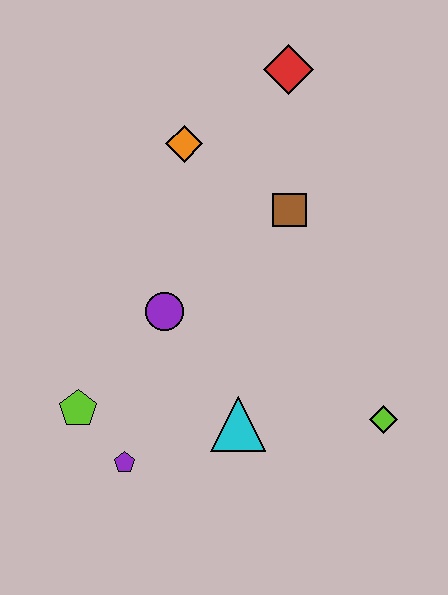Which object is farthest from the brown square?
The purple pentagon is farthest from the brown square.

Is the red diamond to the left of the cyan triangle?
No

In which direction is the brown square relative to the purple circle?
The brown square is to the right of the purple circle.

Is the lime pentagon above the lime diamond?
Yes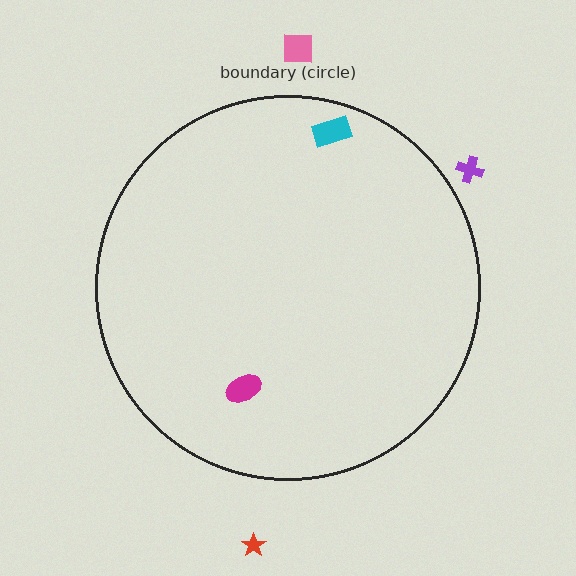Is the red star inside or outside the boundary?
Outside.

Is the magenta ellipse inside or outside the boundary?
Inside.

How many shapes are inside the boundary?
2 inside, 3 outside.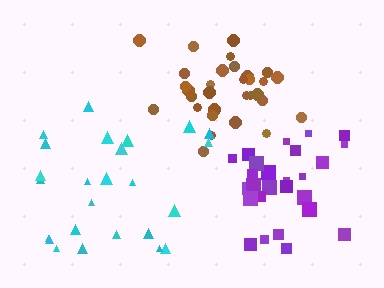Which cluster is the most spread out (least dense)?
Cyan.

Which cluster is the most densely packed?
Brown.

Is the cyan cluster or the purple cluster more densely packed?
Purple.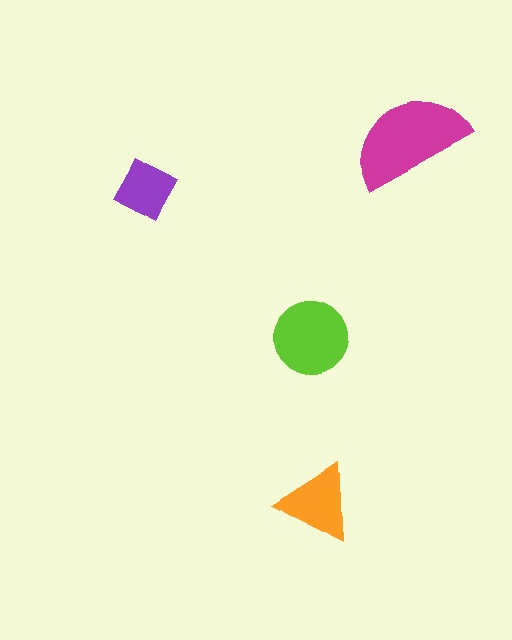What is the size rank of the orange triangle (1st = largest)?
3rd.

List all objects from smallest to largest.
The purple diamond, the orange triangle, the lime circle, the magenta semicircle.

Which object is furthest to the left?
The purple diamond is leftmost.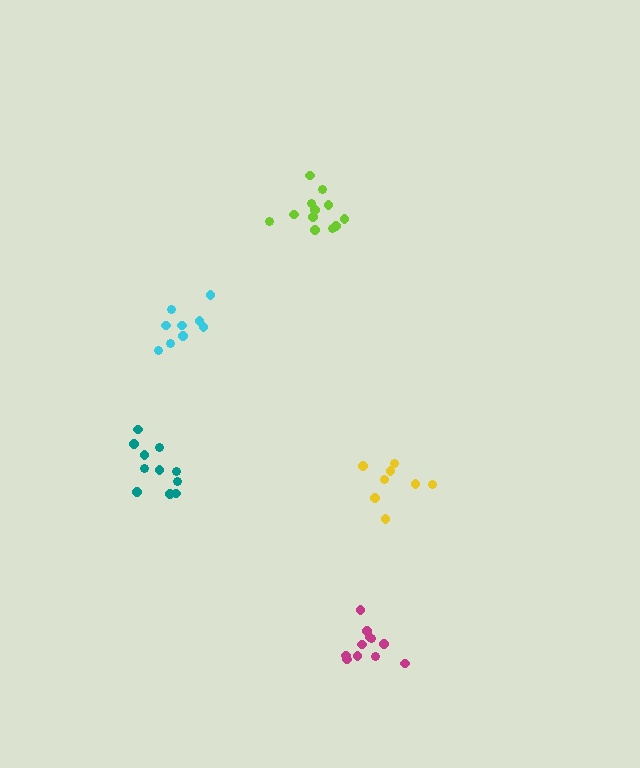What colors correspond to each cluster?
The clusters are colored: cyan, yellow, teal, magenta, lime.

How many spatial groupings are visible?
There are 5 spatial groupings.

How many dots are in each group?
Group 1: 9 dots, Group 2: 8 dots, Group 3: 11 dots, Group 4: 11 dots, Group 5: 12 dots (51 total).